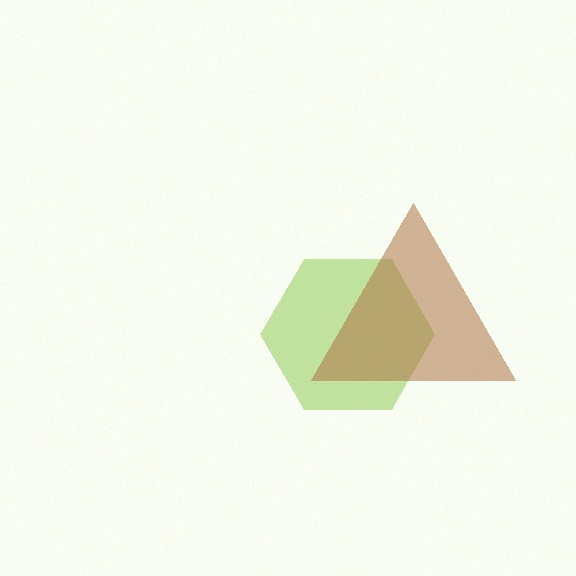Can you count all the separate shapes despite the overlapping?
Yes, there are 2 separate shapes.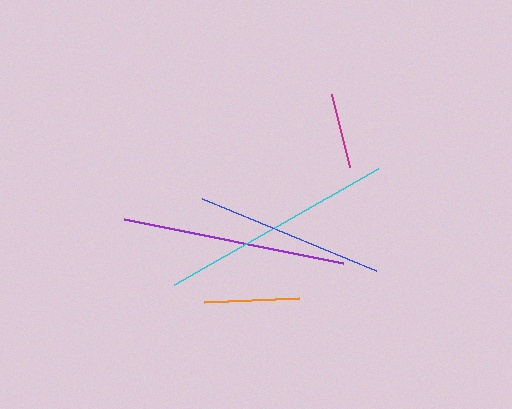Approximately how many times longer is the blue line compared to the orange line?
The blue line is approximately 2.0 times the length of the orange line.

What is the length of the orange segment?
The orange segment is approximately 95 pixels long.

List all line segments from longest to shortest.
From longest to shortest: cyan, purple, blue, orange, magenta.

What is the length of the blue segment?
The blue segment is approximately 189 pixels long.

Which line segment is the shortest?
The magenta line is the shortest at approximately 74 pixels.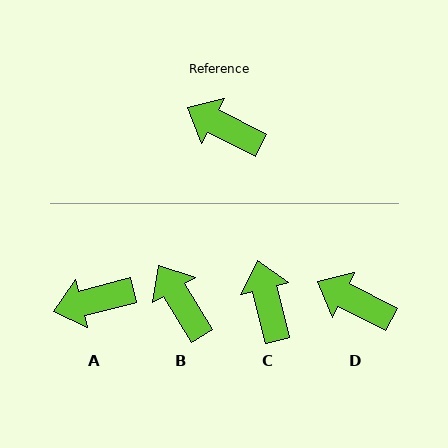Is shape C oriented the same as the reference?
No, it is off by about 49 degrees.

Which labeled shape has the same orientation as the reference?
D.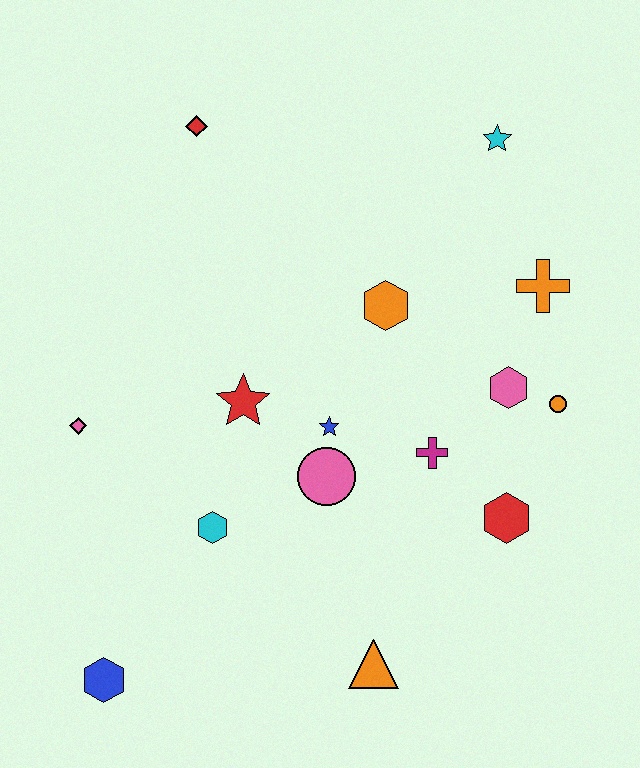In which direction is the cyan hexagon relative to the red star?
The cyan hexagon is below the red star.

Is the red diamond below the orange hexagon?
No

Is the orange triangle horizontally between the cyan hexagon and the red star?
No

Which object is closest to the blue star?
The pink circle is closest to the blue star.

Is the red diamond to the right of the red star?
No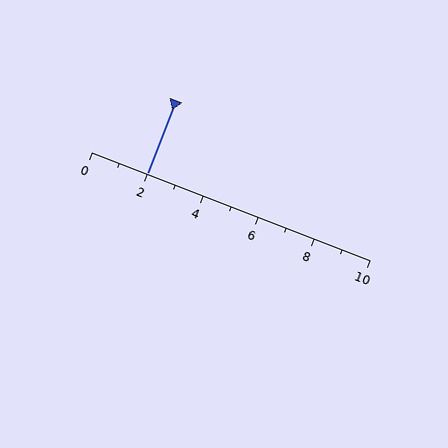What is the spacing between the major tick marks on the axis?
The major ticks are spaced 2 apart.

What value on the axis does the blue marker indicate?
The marker indicates approximately 2.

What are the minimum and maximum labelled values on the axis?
The axis runs from 0 to 10.